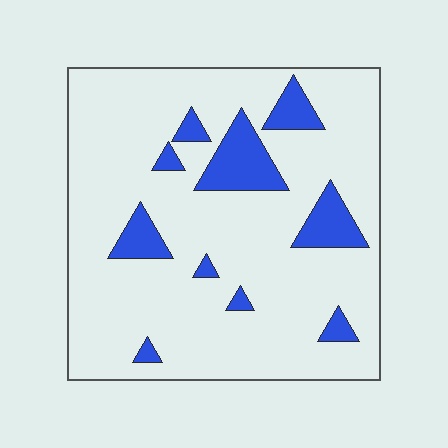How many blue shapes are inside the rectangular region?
10.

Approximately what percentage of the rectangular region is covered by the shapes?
Approximately 15%.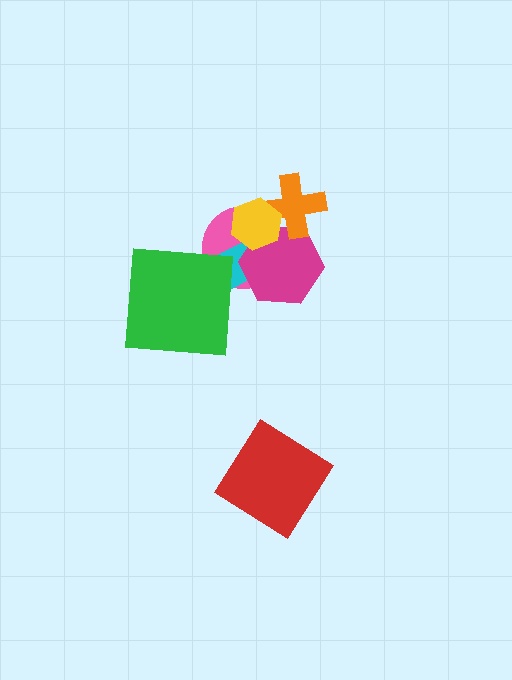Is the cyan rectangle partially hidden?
Yes, it is partially covered by another shape.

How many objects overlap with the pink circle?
4 objects overlap with the pink circle.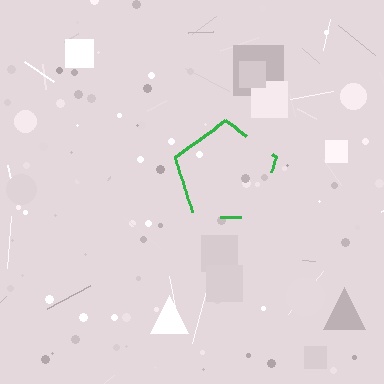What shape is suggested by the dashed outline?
The dashed outline suggests a pentagon.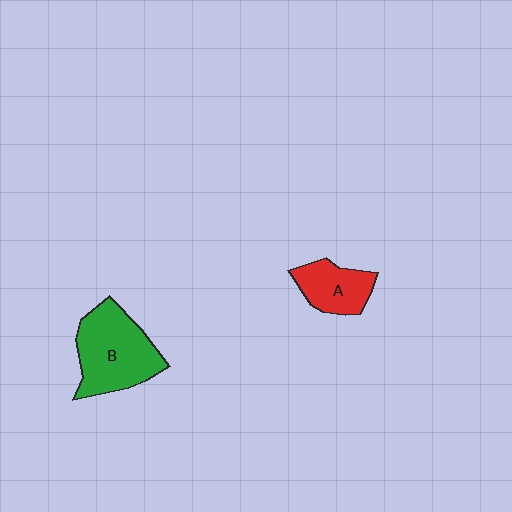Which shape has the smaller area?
Shape A (red).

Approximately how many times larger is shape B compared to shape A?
Approximately 1.7 times.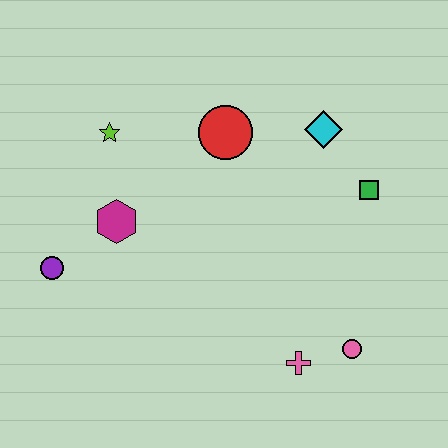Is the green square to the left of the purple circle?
No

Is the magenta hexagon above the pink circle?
Yes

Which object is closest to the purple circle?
The magenta hexagon is closest to the purple circle.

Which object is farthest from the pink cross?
The lime star is farthest from the pink cross.